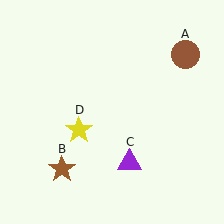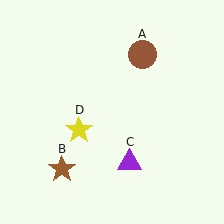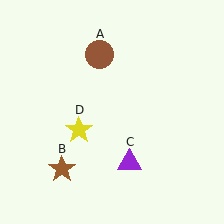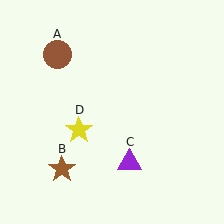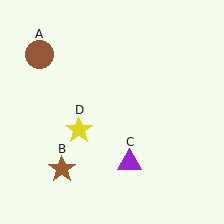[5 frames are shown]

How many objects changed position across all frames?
1 object changed position: brown circle (object A).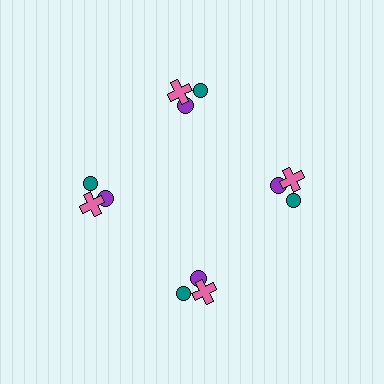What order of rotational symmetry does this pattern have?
This pattern has 4-fold rotational symmetry.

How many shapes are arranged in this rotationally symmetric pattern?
There are 12 shapes, arranged in 4 groups of 3.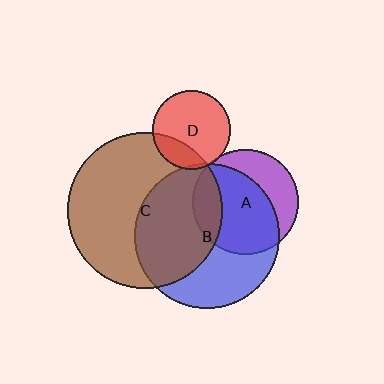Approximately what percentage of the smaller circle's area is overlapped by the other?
Approximately 5%.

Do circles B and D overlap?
Yes.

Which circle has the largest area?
Circle C (brown).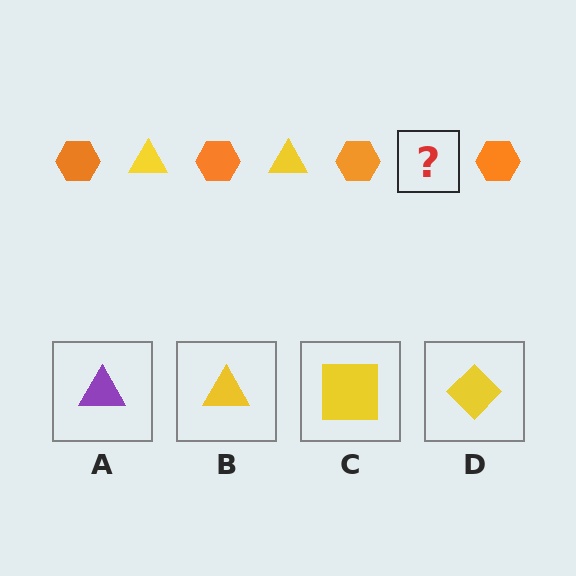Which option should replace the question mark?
Option B.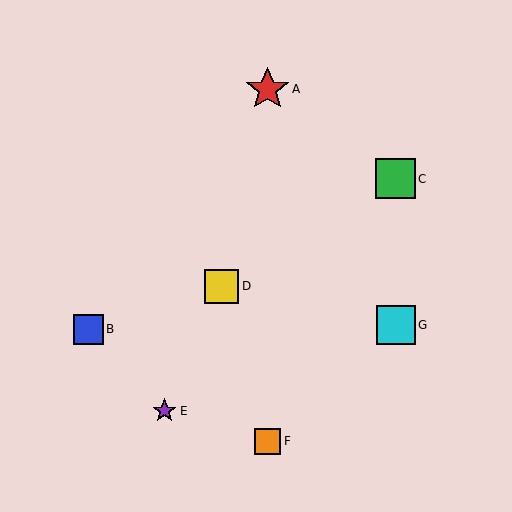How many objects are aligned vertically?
2 objects (A, F) are aligned vertically.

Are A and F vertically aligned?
Yes, both are at x≈267.